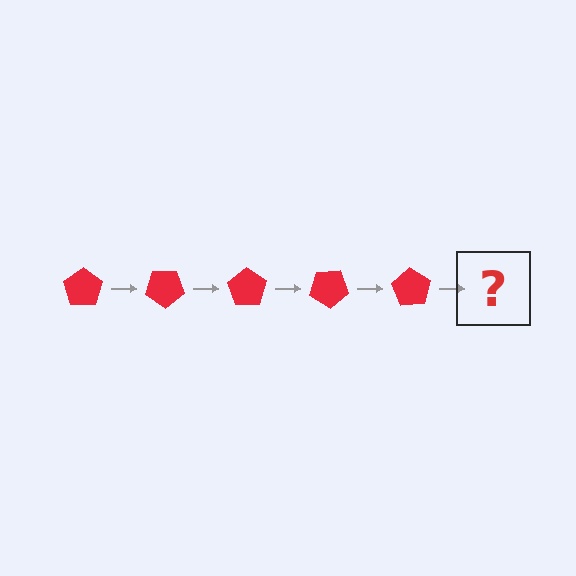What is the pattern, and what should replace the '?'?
The pattern is that the pentagon rotates 35 degrees each step. The '?' should be a red pentagon rotated 175 degrees.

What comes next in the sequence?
The next element should be a red pentagon rotated 175 degrees.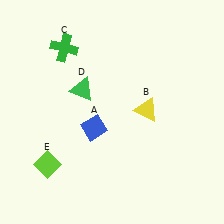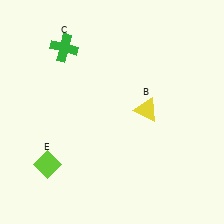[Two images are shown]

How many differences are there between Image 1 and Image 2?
There are 2 differences between the two images.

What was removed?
The green triangle (D), the blue diamond (A) were removed in Image 2.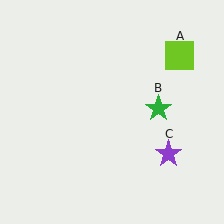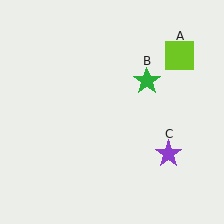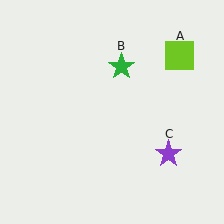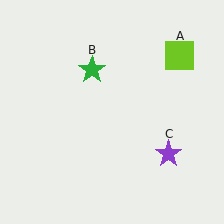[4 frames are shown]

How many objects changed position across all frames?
1 object changed position: green star (object B).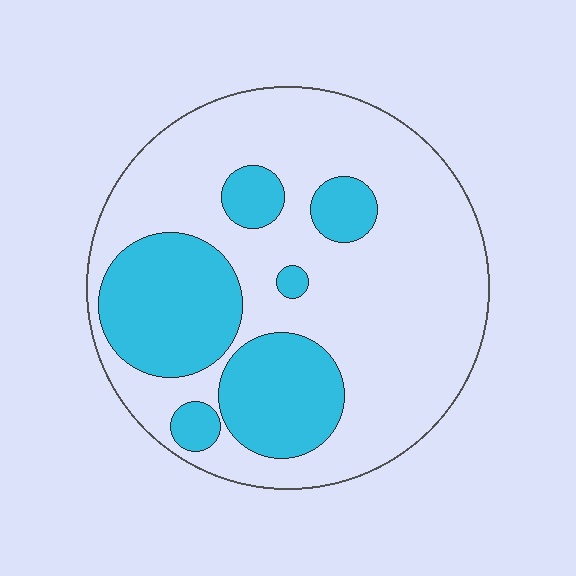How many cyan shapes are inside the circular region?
6.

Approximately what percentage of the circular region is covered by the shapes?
Approximately 30%.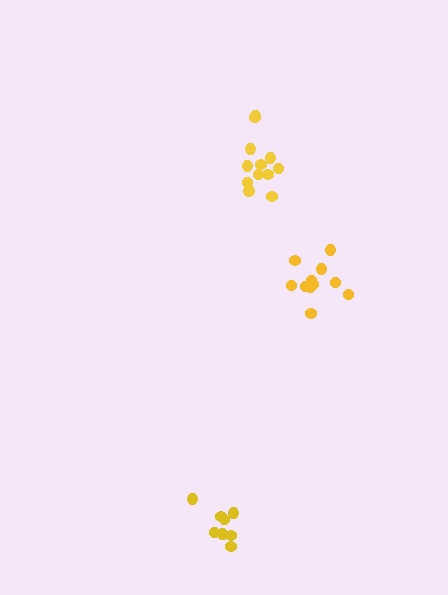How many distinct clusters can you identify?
There are 3 distinct clusters.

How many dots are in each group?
Group 1: 12 dots, Group 2: 12 dots, Group 3: 8 dots (32 total).